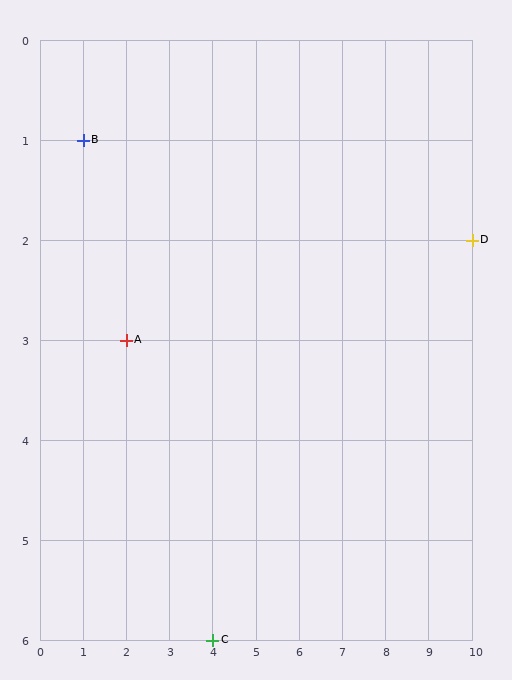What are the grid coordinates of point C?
Point C is at grid coordinates (4, 6).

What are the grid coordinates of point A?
Point A is at grid coordinates (2, 3).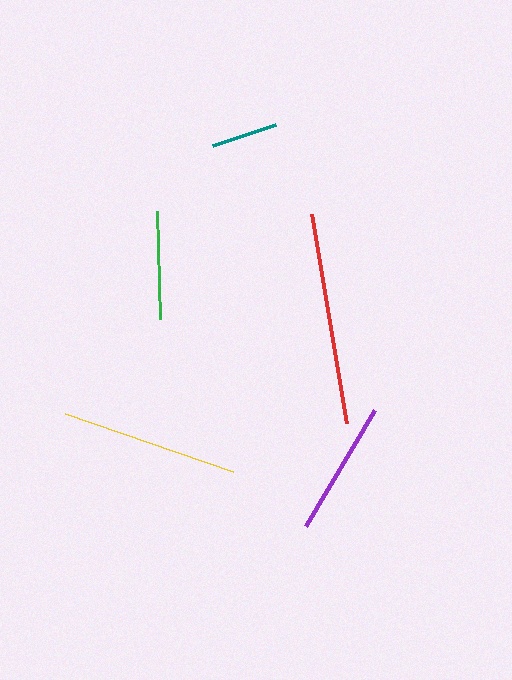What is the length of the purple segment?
The purple segment is approximately 135 pixels long.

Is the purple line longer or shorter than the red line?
The red line is longer than the purple line.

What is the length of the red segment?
The red segment is approximately 211 pixels long.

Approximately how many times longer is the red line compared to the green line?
The red line is approximately 2.0 times the length of the green line.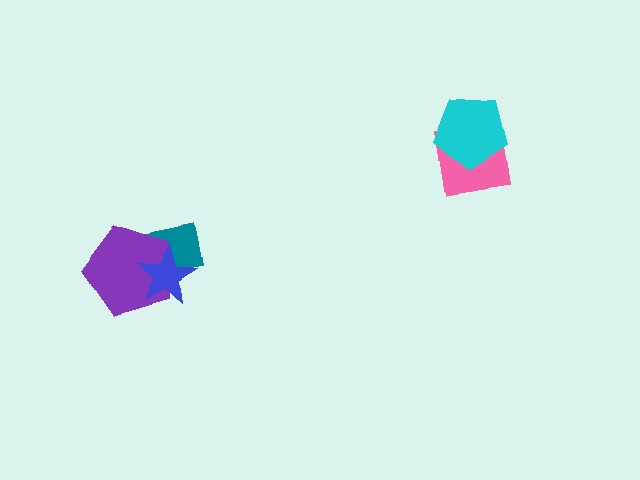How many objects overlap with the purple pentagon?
2 objects overlap with the purple pentagon.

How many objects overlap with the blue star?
2 objects overlap with the blue star.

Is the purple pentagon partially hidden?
Yes, it is partially covered by another shape.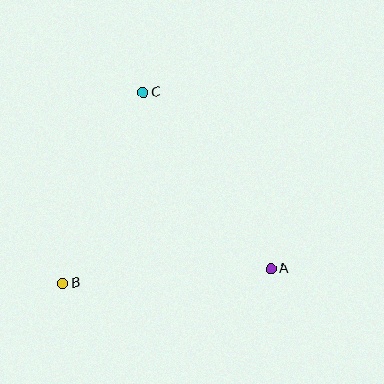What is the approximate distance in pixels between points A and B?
The distance between A and B is approximately 208 pixels.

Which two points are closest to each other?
Points B and C are closest to each other.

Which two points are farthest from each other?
Points A and C are farthest from each other.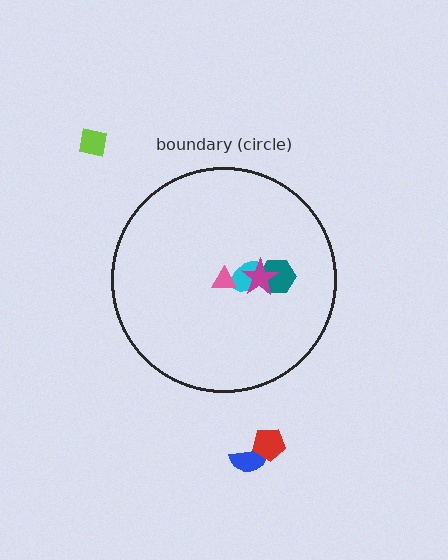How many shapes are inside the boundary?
4 inside, 3 outside.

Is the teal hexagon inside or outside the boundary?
Inside.